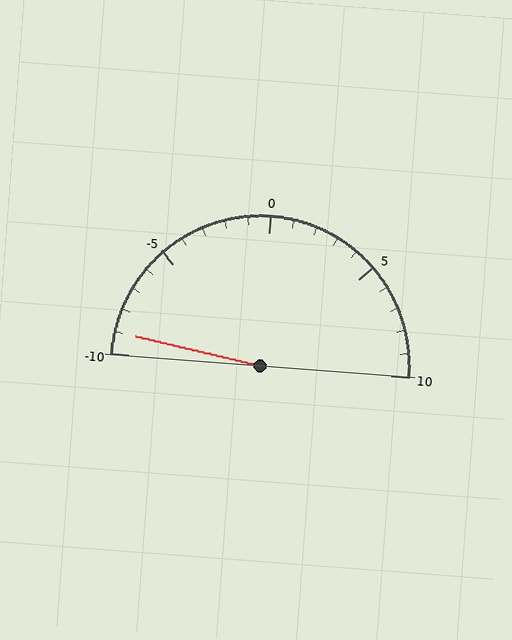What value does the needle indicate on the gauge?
The needle indicates approximately -9.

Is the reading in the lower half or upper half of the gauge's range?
The reading is in the lower half of the range (-10 to 10).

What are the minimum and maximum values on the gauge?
The gauge ranges from -10 to 10.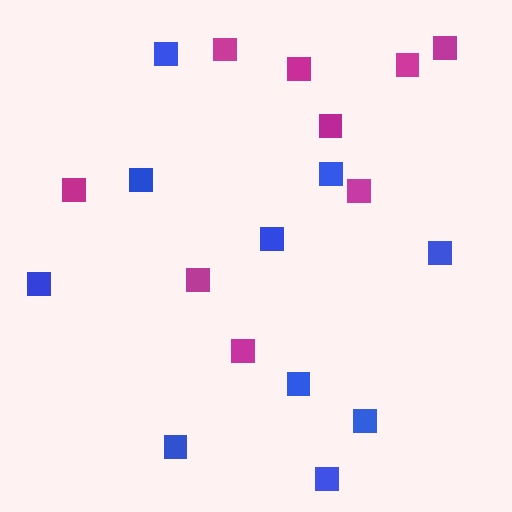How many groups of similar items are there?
There are 2 groups: one group of magenta squares (9) and one group of blue squares (10).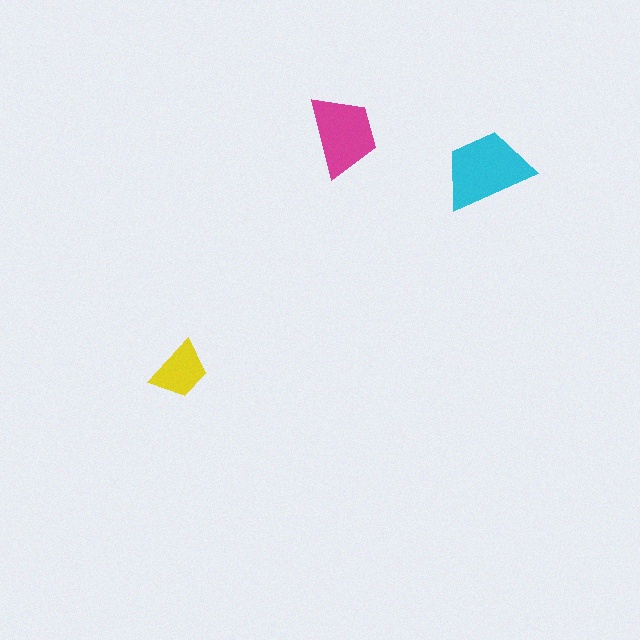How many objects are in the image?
There are 3 objects in the image.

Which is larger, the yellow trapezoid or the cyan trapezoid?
The cyan one.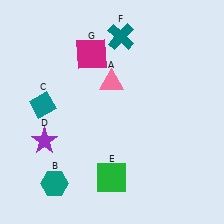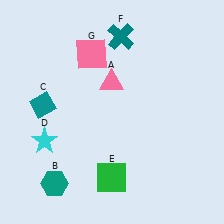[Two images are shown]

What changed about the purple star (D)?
In Image 1, D is purple. In Image 2, it changed to cyan.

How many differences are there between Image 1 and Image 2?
There are 2 differences between the two images.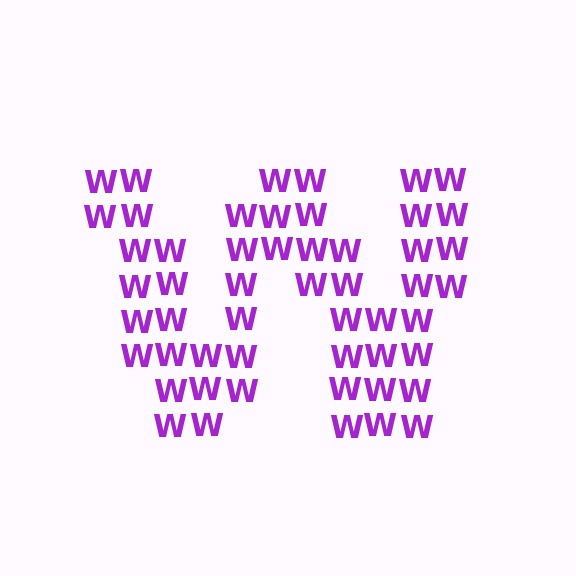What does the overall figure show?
The overall figure shows the letter W.